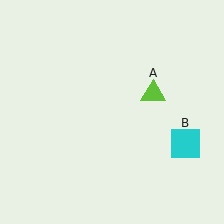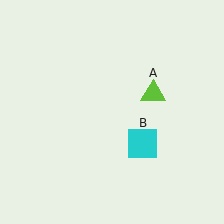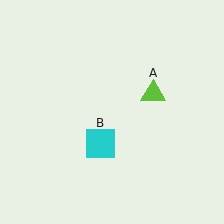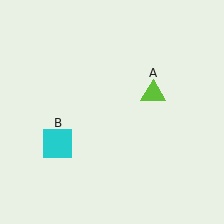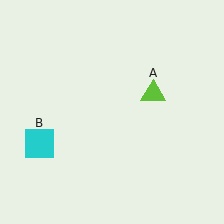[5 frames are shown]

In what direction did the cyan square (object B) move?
The cyan square (object B) moved left.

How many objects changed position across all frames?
1 object changed position: cyan square (object B).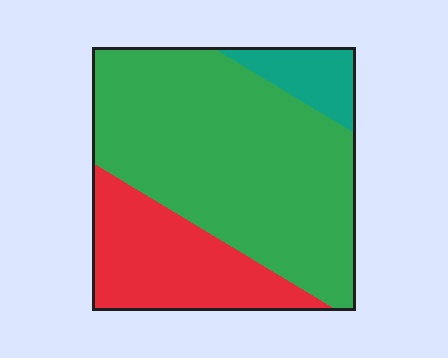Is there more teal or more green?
Green.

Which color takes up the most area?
Green, at roughly 65%.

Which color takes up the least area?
Teal, at roughly 10%.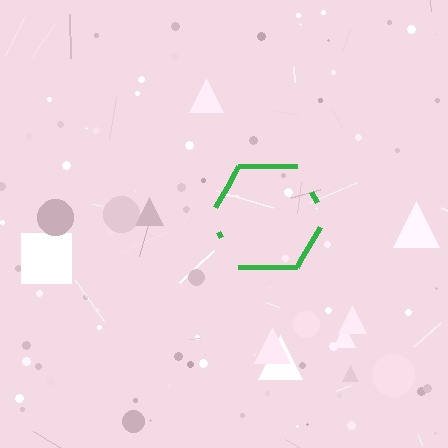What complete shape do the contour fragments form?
The contour fragments form a hexagon.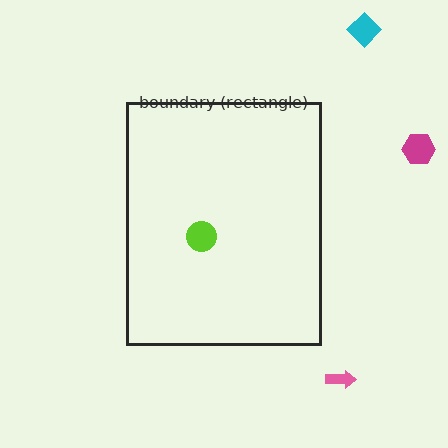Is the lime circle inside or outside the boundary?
Inside.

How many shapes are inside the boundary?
1 inside, 3 outside.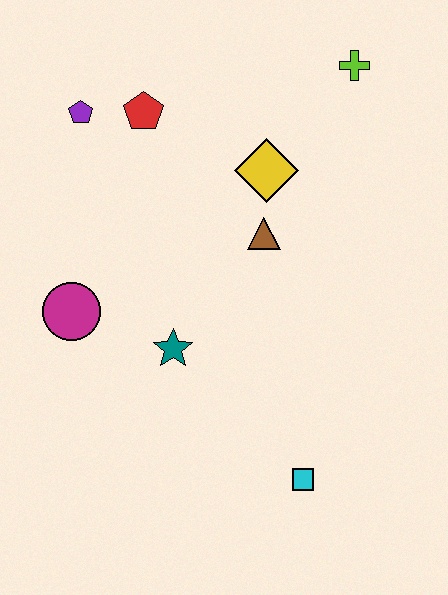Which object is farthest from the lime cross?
The cyan square is farthest from the lime cross.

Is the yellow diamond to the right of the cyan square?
No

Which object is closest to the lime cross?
The yellow diamond is closest to the lime cross.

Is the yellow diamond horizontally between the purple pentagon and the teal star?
No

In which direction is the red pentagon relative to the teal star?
The red pentagon is above the teal star.